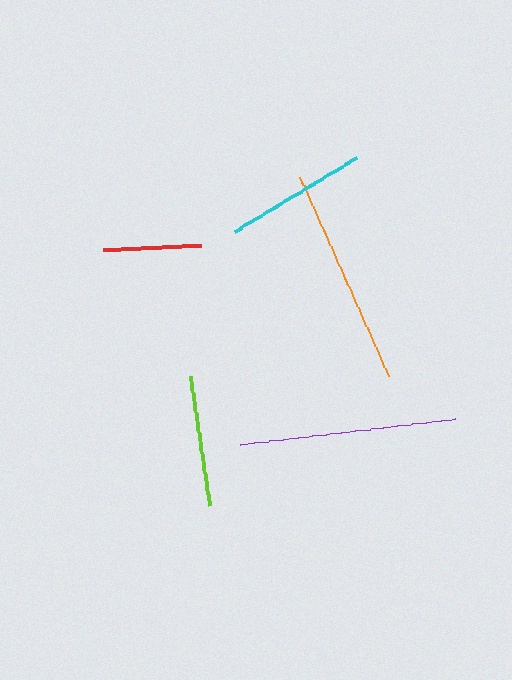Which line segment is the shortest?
The red line is the shortest at approximately 98 pixels.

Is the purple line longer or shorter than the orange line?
The orange line is longer than the purple line.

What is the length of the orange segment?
The orange segment is approximately 217 pixels long.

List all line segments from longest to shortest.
From longest to shortest: orange, purple, cyan, lime, red.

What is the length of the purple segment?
The purple segment is approximately 216 pixels long.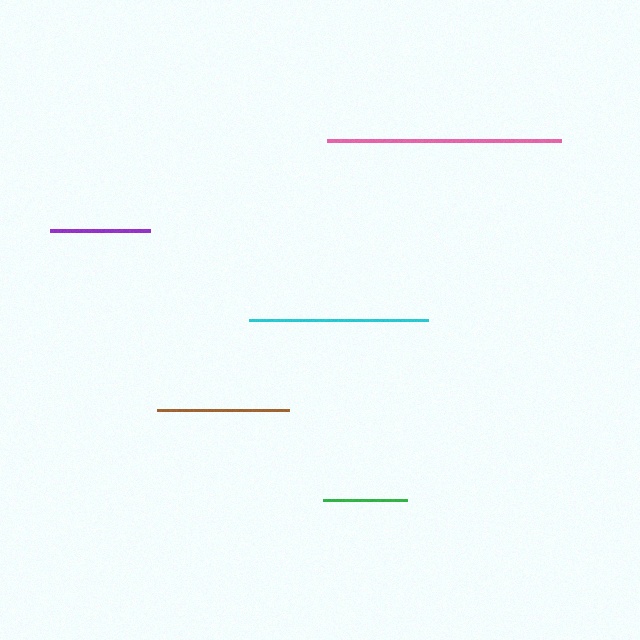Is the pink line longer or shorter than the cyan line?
The pink line is longer than the cyan line.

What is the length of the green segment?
The green segment is approximately 84 pixels long.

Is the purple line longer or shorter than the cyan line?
The cyan line is longer than the purple line.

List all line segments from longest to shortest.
From longest to shortest: pink, cyan, brown, purple, green.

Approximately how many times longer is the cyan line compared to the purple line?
The cyan line is approximately 1.8 times the length of the purple line.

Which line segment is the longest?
The pink line is the longest at approximately 233 pixels.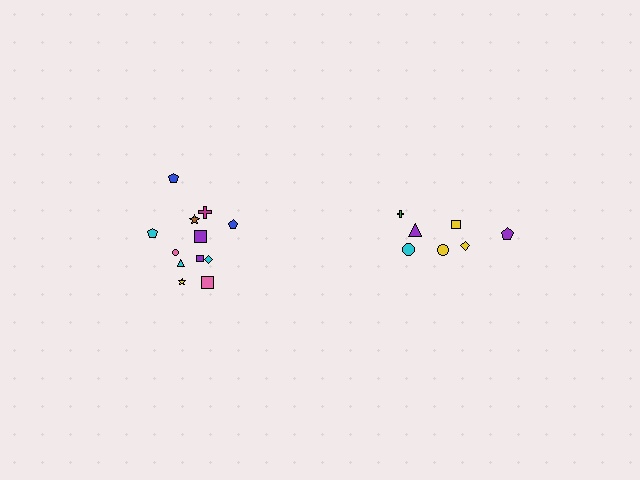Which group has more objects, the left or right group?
The left group.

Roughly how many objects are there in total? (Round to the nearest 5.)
Roughly 20 objects in total.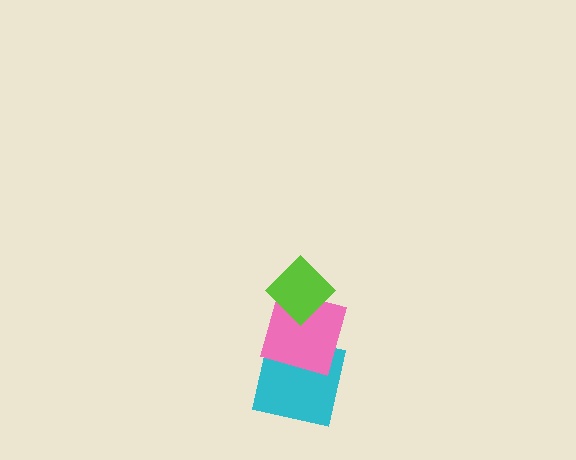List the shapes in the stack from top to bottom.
From top to bottom: the lime diamond, the pink square, the cyan square.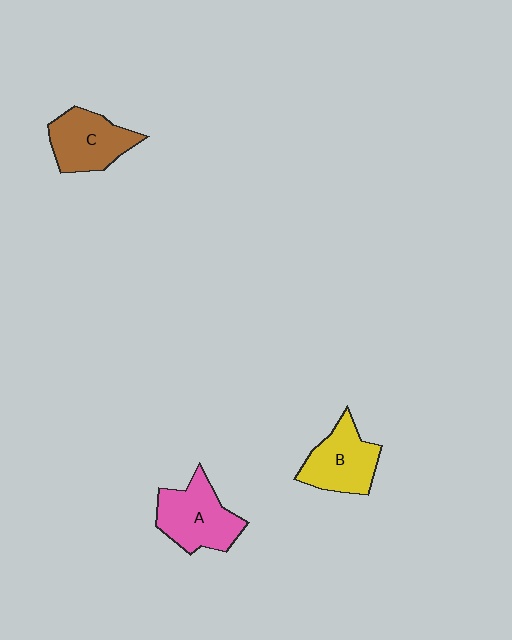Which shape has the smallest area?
Shape B (yellow).